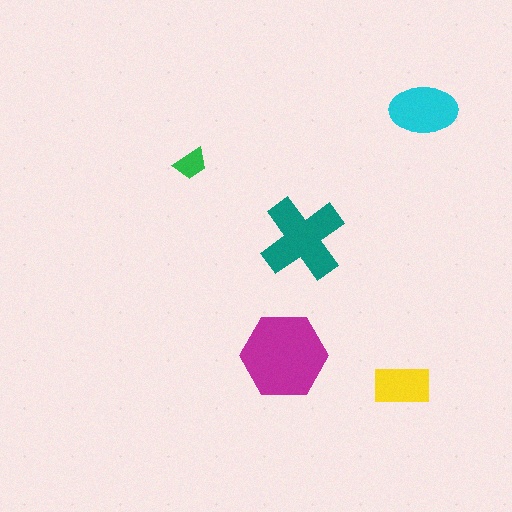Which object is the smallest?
The green trapezoid.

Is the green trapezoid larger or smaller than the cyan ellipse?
Smaller.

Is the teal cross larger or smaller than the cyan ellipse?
Larger.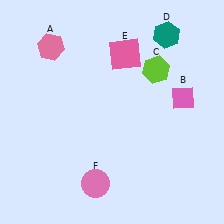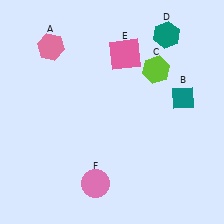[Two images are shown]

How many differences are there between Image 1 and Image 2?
There is 1 difference between the two images.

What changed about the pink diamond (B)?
In Image 1, B is pink. In Image 2, it changed to teal.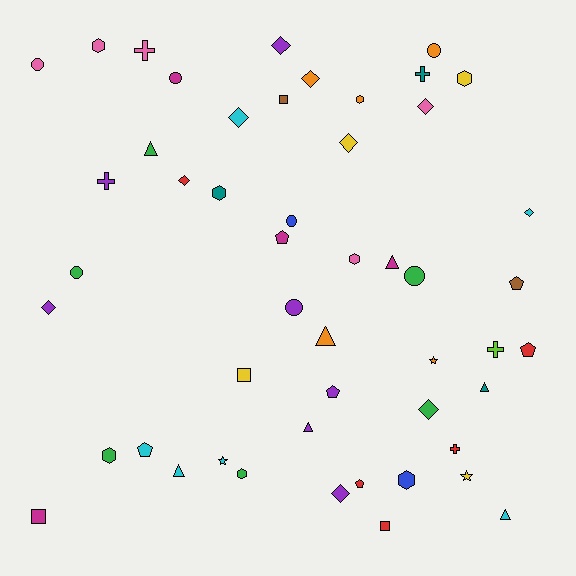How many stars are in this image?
There are 3 stars.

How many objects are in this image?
There are 50 objects.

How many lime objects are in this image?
There is 1 lime object.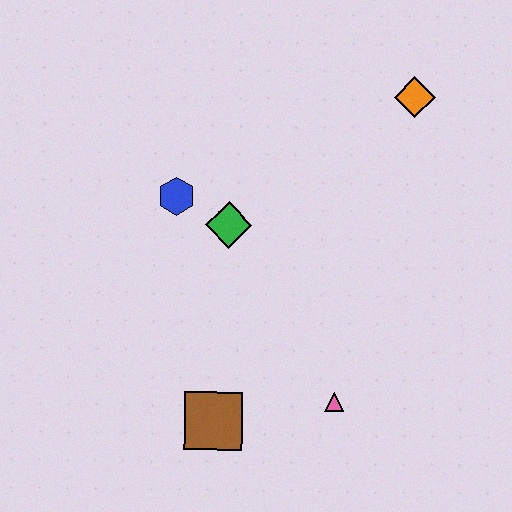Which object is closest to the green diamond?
The blue hexagon is closest to the green diamond.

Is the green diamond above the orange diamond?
No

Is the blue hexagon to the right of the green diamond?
No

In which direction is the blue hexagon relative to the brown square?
The blue hexagon is above the brown square.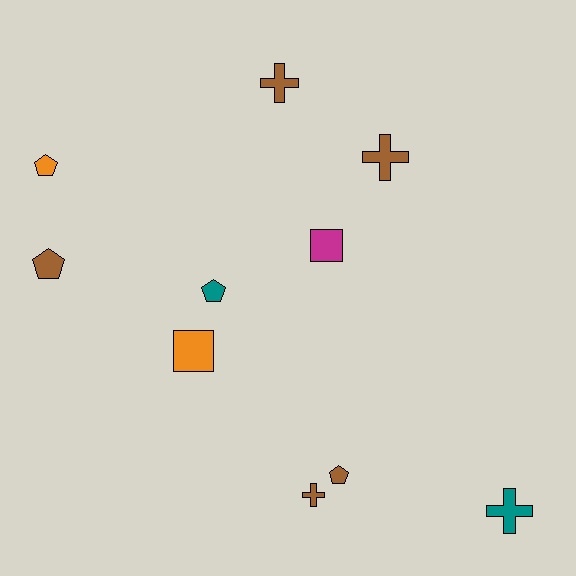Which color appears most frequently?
Brown, with 5 objects.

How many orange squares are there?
There is 1 orange square.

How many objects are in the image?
There are 10 objects.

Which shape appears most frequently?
Pentagon, with 4 objects.